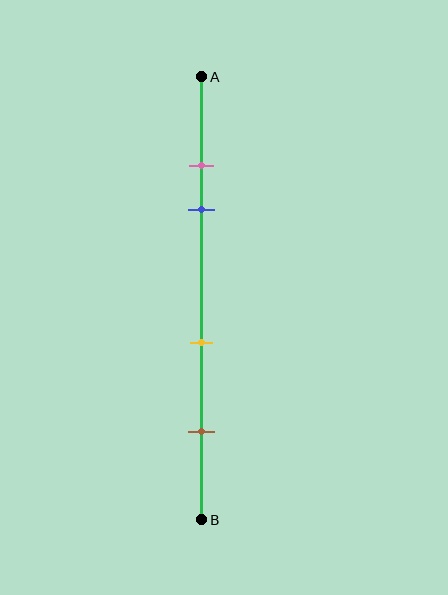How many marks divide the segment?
There are 4 marks dividing the segment.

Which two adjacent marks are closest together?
The pink and blue marks are the closest adjacent pair.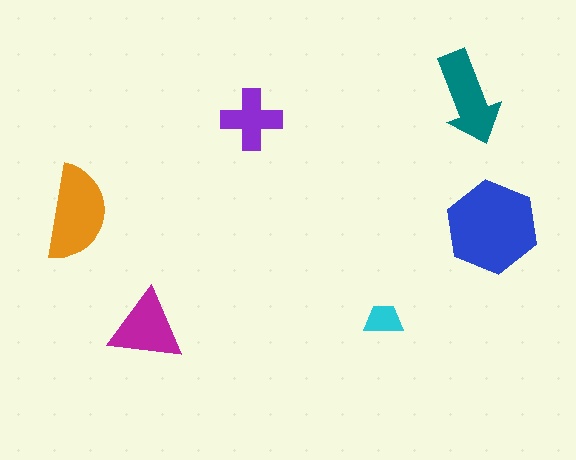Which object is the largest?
The blue hexagon.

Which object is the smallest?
The cyan trapezoid.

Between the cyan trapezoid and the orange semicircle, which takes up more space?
The orange semicircle.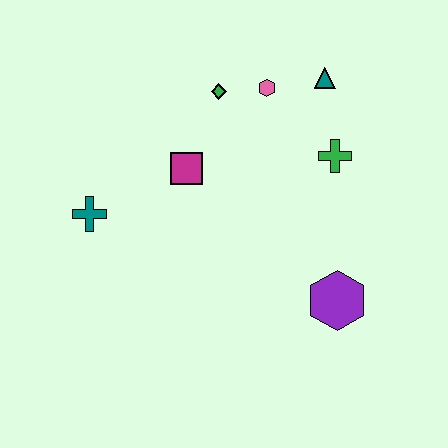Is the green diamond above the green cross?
Yes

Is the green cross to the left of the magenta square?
No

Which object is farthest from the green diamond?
The purple hexagon is farthest from the green diamond.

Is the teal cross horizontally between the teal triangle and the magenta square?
No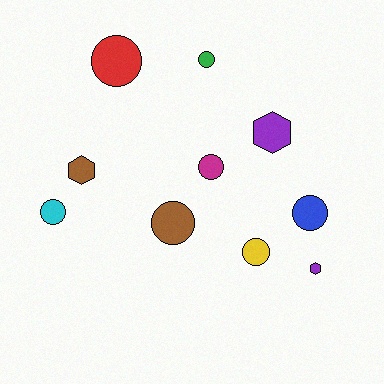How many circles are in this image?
There are 7 circles.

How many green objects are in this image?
There is 1 green object.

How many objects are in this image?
There are 10 objects.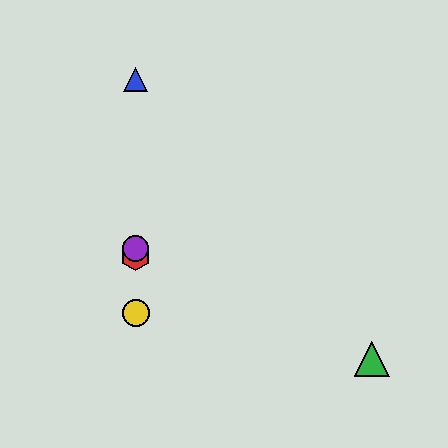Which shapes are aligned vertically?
The red hexagon, the blue triangle, the yellow circle, the purple circle are aligned vertically.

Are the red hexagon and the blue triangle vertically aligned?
Yes, both are at x≈136.